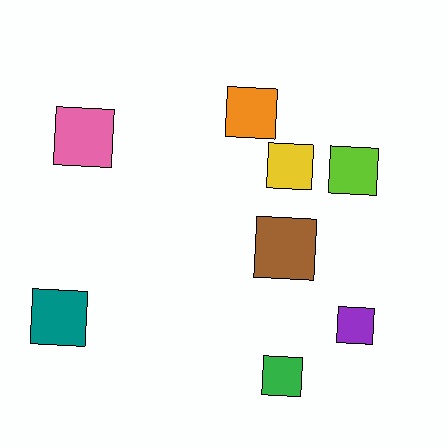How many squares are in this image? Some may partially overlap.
There are 8 squares.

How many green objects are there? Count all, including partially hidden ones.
There is 1 green object.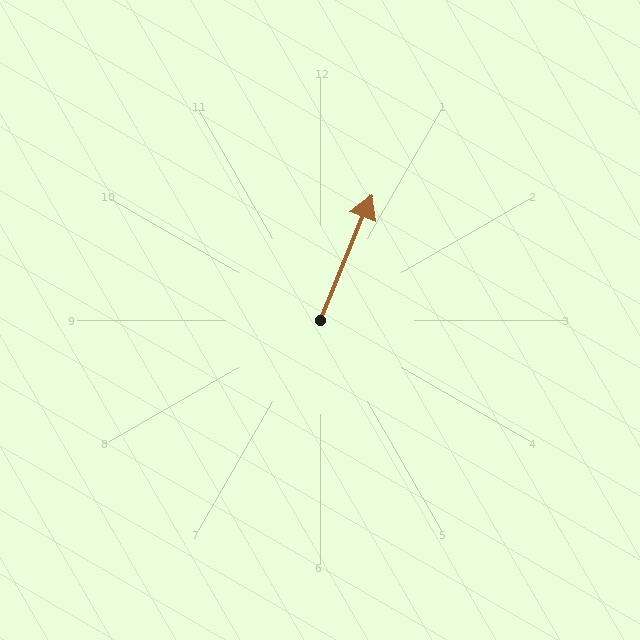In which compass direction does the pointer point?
North.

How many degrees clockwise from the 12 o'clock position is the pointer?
Approximately 22 degrees.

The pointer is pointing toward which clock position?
Roughly 1 o'clock.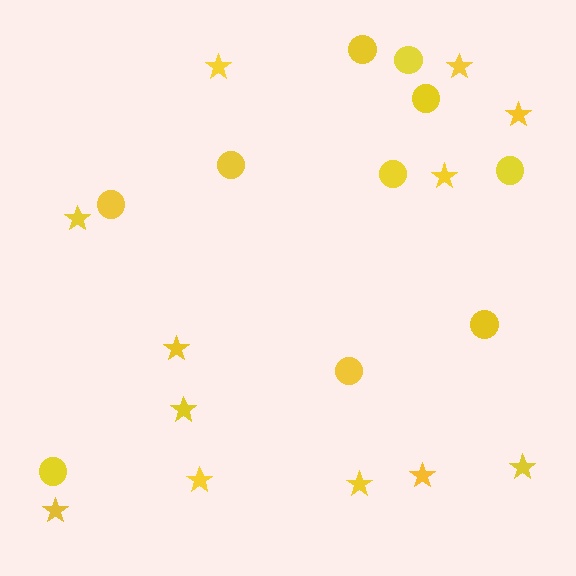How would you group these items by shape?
There are 2 groups: one group of circles (10) and one group of stars (12).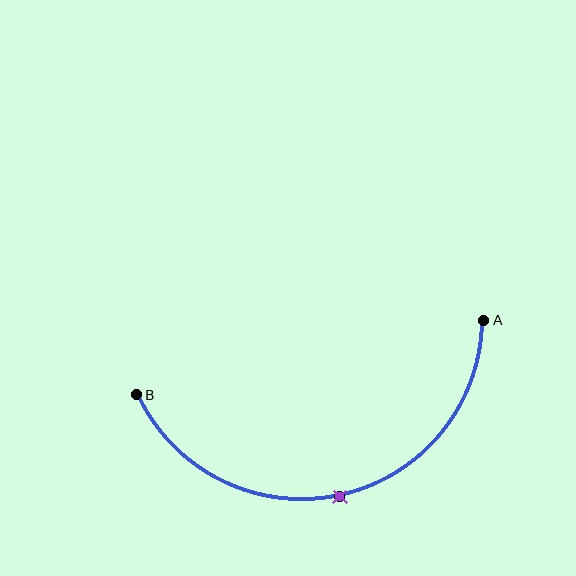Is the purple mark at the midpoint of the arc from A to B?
Yes. The purple mark lies on the arc at equal arc-length from both A and B — it is the arc midpoint.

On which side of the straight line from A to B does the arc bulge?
The arc bulges below the straight line connecting A and B.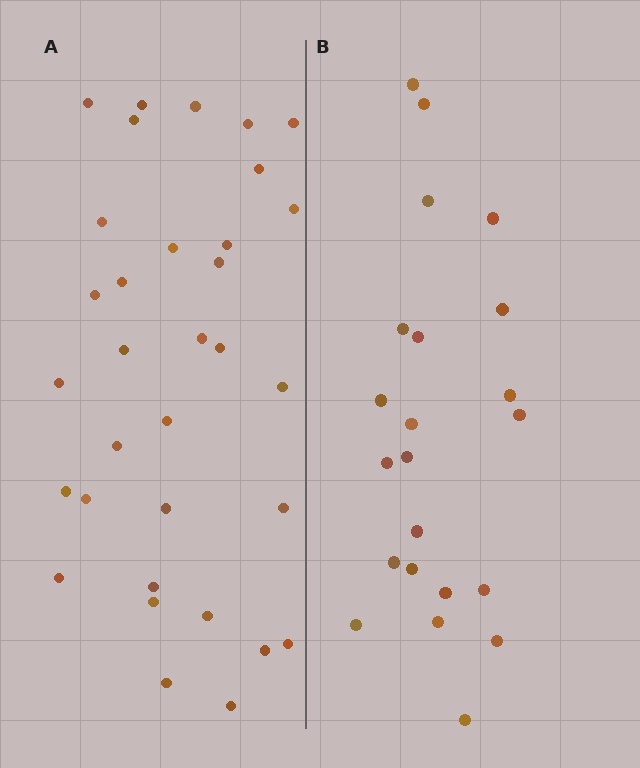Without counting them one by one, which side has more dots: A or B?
Region A (the left region) has more dots.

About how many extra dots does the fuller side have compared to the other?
Region A has roughly 12 or so more dots than region B.